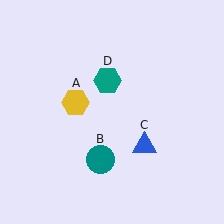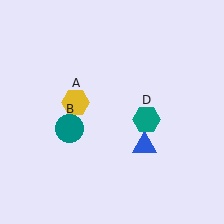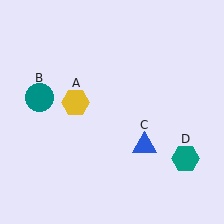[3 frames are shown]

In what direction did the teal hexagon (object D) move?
The teal hexagon (object D) moved down and to the right.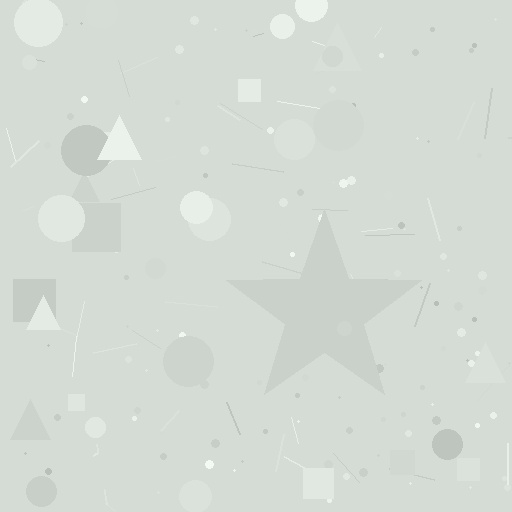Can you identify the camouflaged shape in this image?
The camouflaged shape is a star.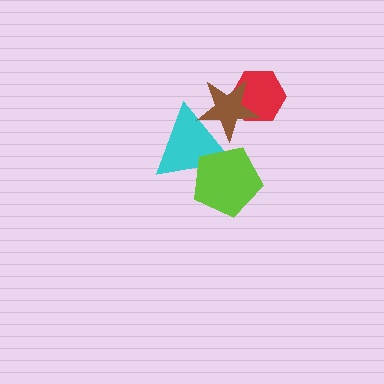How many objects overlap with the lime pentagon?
1 object overlaps with the lime pentagon.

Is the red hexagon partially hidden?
Yes, it is partially covered by another shape.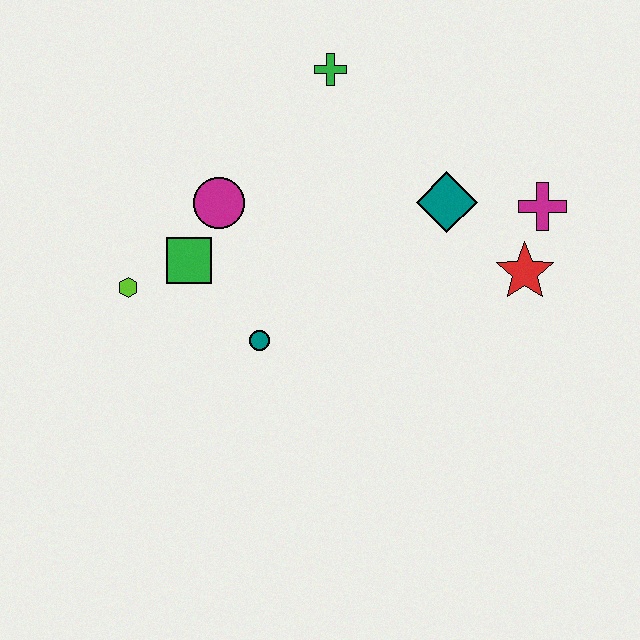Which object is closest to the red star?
The magenta cross is closest to the red star.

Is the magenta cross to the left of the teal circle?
No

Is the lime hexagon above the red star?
No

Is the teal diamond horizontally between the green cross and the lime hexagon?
No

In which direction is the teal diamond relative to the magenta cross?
The teal diamond is to the left of the magenta cross.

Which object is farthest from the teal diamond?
The lime hexagon is farthest from the teal diamond.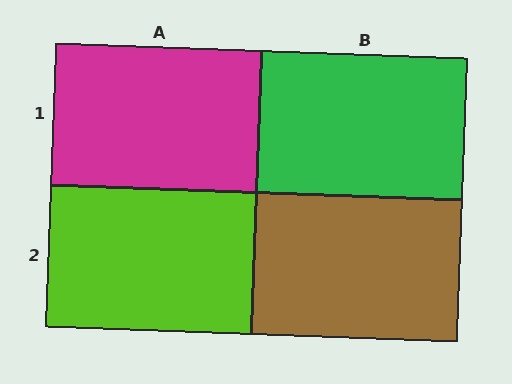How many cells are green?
1 cell is green.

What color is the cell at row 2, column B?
Brown.